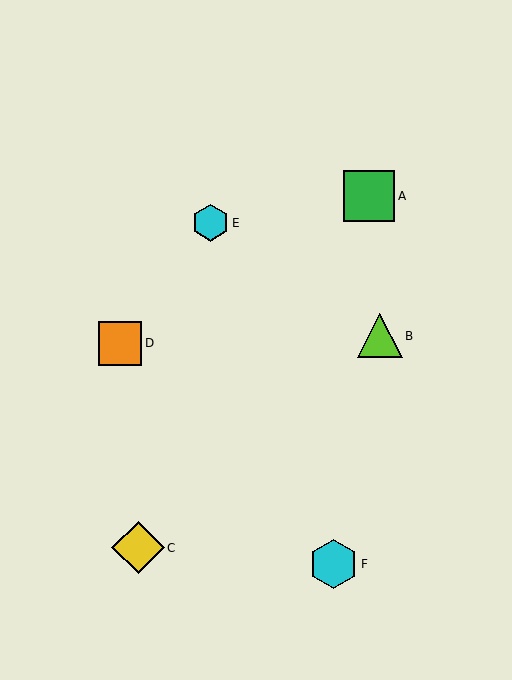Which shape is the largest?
The yellow diamond (labeled C) is the largest.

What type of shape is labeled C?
Shape C is a yellow diamond.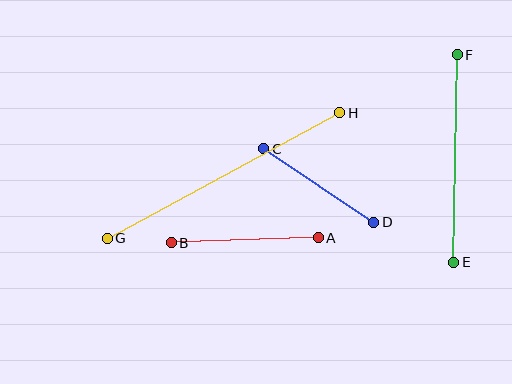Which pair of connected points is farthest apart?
Points G and H are farthest apart.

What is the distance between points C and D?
The distance is approximately 132 pixels.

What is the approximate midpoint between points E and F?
The midpoint is at approximately (456, 158) pixels.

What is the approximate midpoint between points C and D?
The midpoint is at approximately (319, 185) pixels.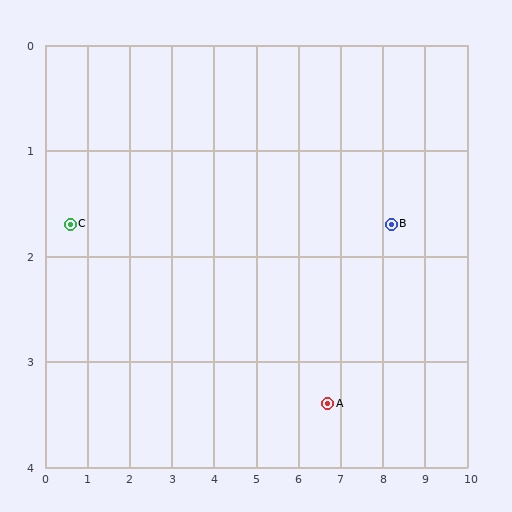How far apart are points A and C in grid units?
Points A and C are about 6.3 grid units apart.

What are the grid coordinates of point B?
Point B is at approximately (8.2, 1.7).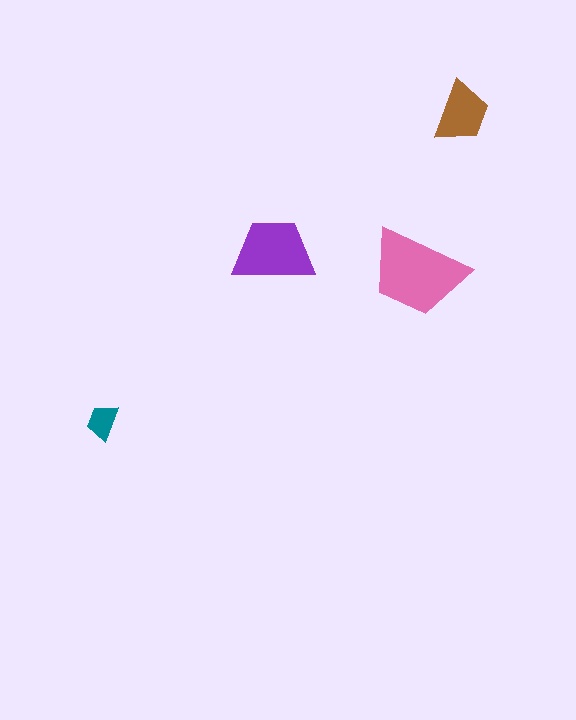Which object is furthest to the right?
The brown trapezoid is rightmost.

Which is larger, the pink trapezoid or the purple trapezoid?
The pink one.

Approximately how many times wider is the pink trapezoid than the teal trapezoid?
About 2.5 times wider.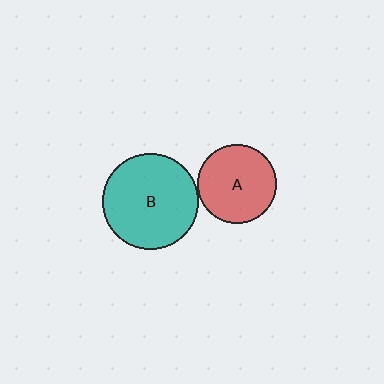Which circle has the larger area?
Circle B (teal).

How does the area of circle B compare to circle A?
Approximately 1.5 times.